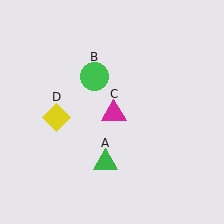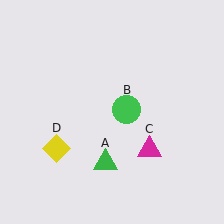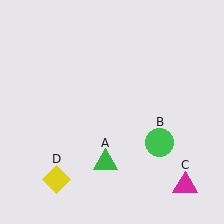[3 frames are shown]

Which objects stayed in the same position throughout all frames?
Green triangle (object A) remained stationary.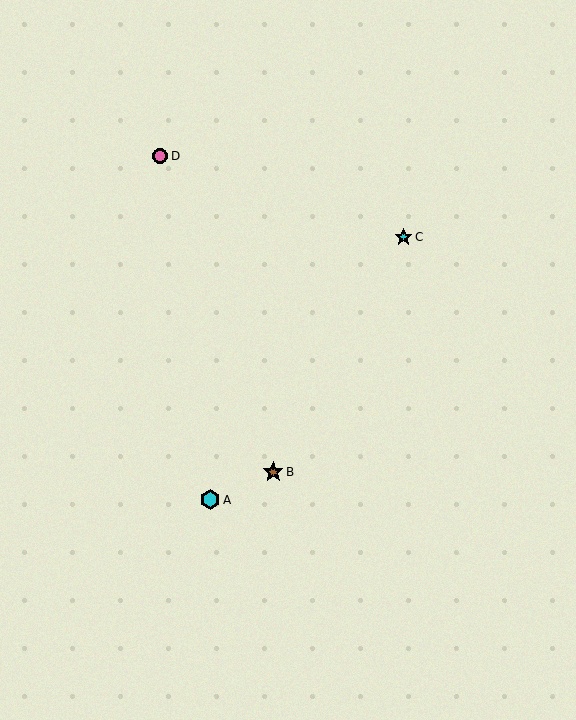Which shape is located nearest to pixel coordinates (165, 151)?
The pink circle (labeled D) at (160, 156) is nearest to that location.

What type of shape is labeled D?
Shape D is a pink circle.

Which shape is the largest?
The brown star (labeled B) is the largest.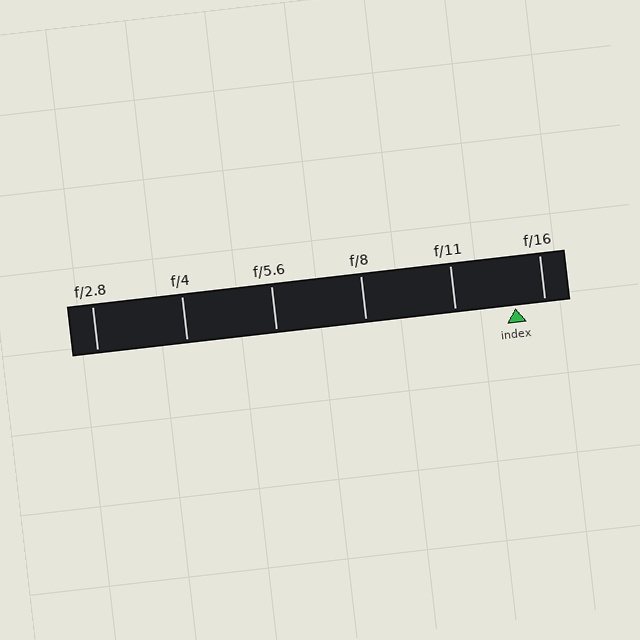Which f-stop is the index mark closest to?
The index mark is closest to f/16.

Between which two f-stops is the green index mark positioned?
The index mark is between f/11 and f/16.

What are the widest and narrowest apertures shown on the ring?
The widest aperture shown is f/2.8 and the narrowest is f/16.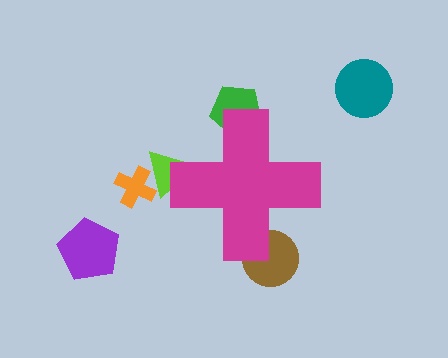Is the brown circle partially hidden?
Yes, the brown circle is partially hidden behind the magenta cross.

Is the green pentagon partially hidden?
Yes, the green pentagon is partially hidden behind the magenta cross.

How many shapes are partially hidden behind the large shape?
3 shapes are partially hidden.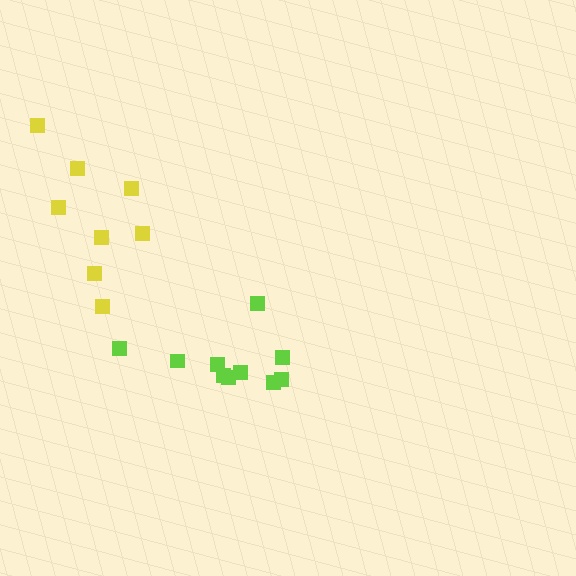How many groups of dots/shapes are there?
There are 2 groups.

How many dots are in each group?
Group 1: 10 dots, Group 2: 8 dots (18 total).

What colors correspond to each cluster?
The clusters are colored: lime, yellow.